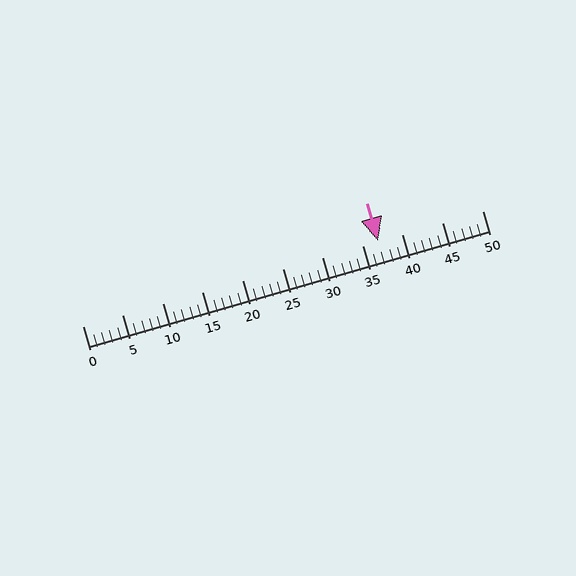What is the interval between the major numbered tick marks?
The major tick marks are spaced 5 units apart.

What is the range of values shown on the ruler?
The ruler shows values from 0 to 50.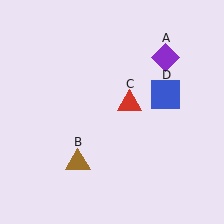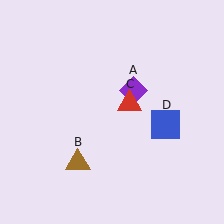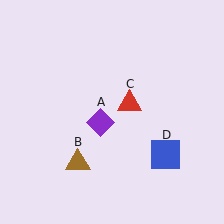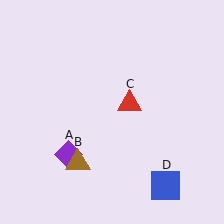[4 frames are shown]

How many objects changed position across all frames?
2 objects changed position: purple diamond (object A), blue square (object D).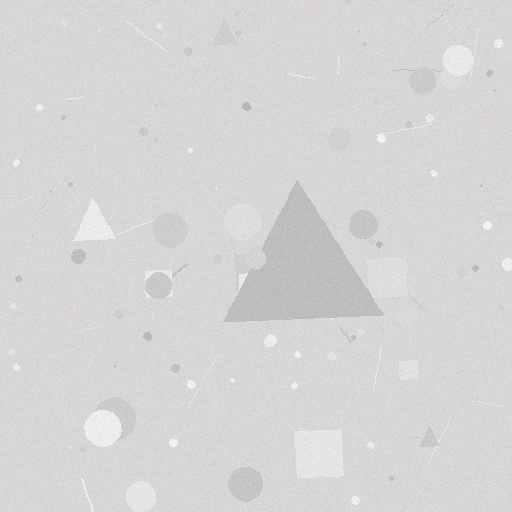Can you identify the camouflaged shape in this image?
The camouflaged shape is a triangle.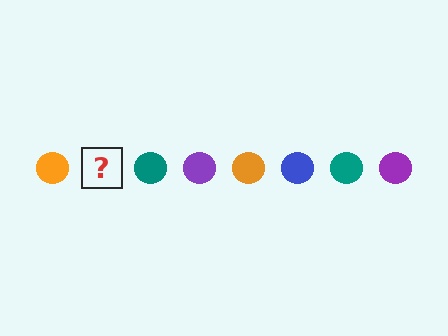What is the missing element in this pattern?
The missing element is a blue circle.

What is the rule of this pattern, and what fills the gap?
The rule is that the pattern cycles through orange, blue, teal, purple circles. The gap should be filled with a blue circle.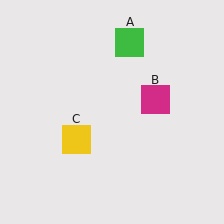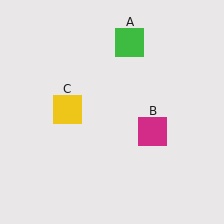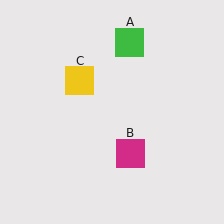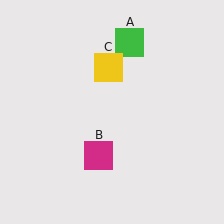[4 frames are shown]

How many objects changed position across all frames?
2 objects changed position: magenta square (object B), yellow square (object C).